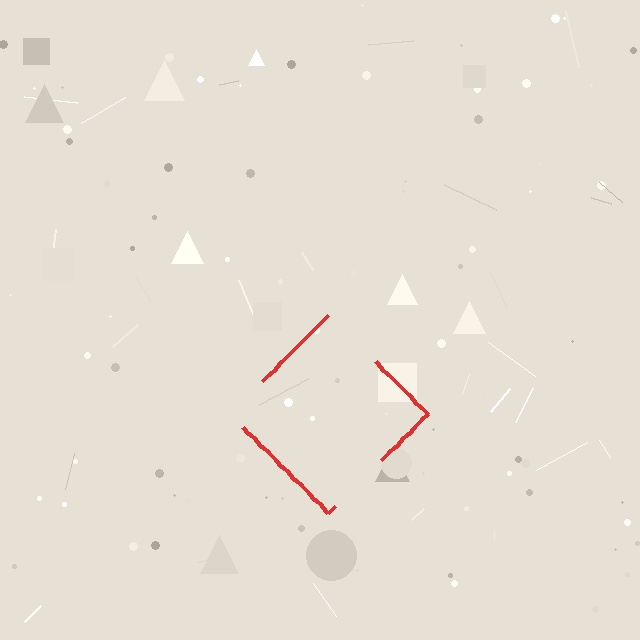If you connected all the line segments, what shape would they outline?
They would outline a diamond.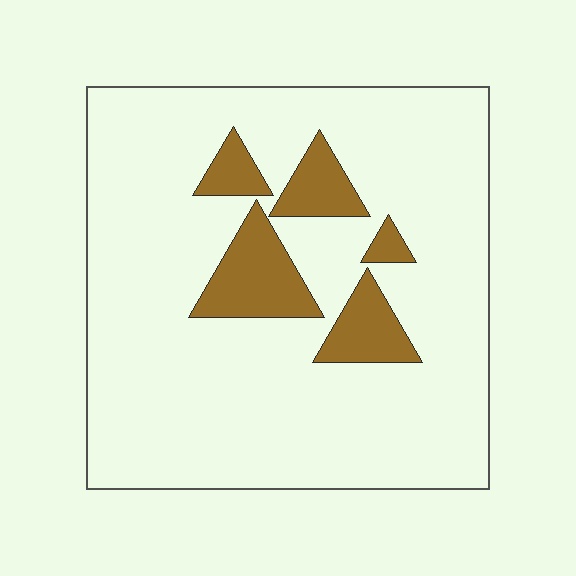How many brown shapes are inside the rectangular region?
5.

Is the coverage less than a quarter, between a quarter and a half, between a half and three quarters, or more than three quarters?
Less than a quarter.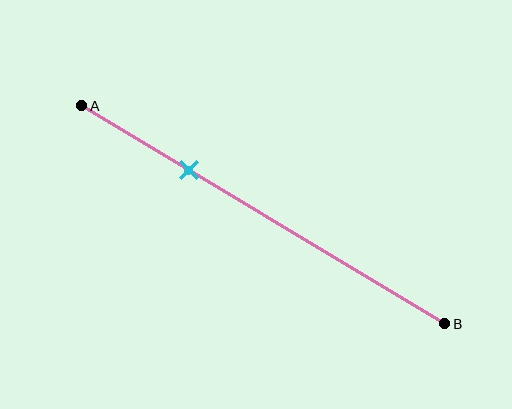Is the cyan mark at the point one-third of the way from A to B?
No, the mark is at about 30% from A, not at the 33% one-third point.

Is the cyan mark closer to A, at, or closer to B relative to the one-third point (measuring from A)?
The cyan mark is closer to point A than the one-third point of segment AB.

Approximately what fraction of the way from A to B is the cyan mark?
The cyan mark is approximately 30% of the way from A to B.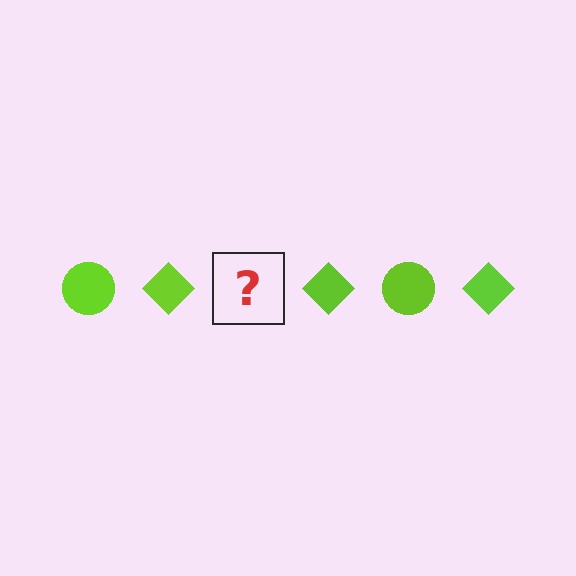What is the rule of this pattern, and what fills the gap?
The rule is that the pattern cycles through circle, diamond shapes in lime. The gap should be filled with a lime circle.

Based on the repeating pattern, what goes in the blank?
The blank should be a lime circle.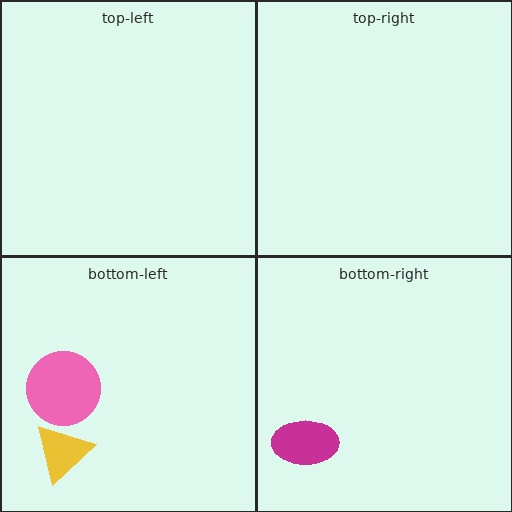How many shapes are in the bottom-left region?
2.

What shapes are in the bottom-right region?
The magenta ellipse.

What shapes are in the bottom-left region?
The yellow triangle, the pink circle.